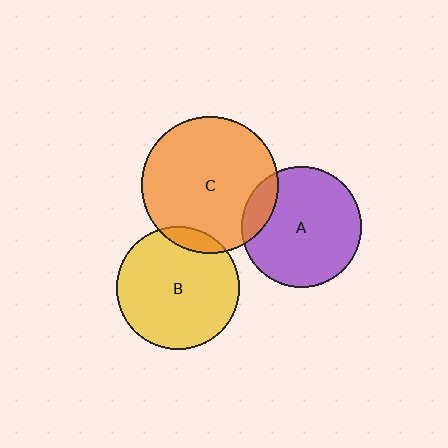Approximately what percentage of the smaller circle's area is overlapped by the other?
Approximately 10%.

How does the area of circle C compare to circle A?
Approximately 1.3 times.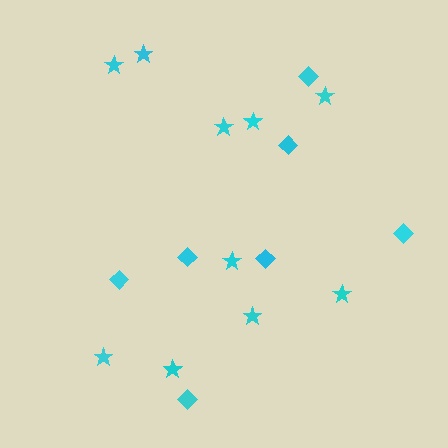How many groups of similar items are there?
There are 2 groups: one group of diamonds (7) and one group of stars (10).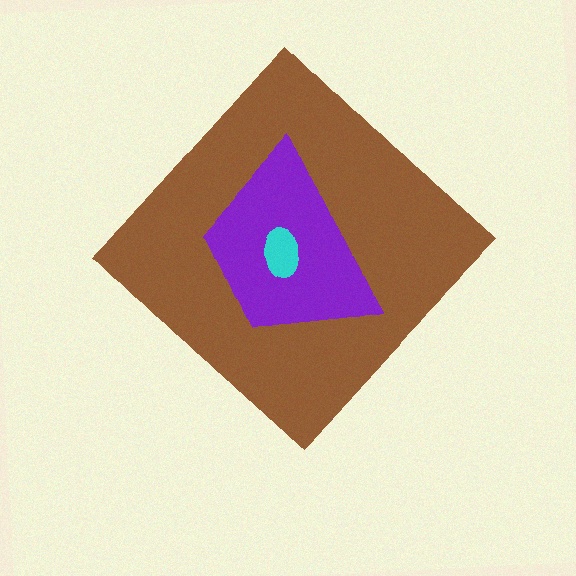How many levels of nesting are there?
3.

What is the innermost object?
The cyan ellipse.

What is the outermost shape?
The brown diamond.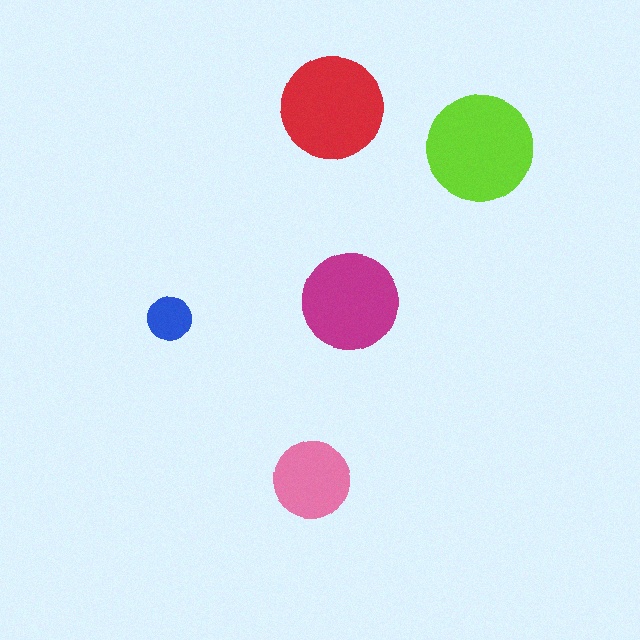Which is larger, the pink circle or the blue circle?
The pink one.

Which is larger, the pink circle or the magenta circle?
The magenta one.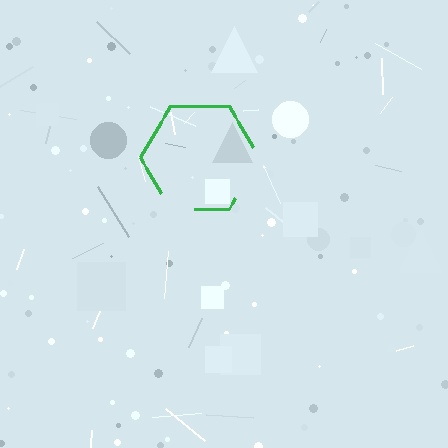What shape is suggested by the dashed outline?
The dashed outline suggests a hexagon.